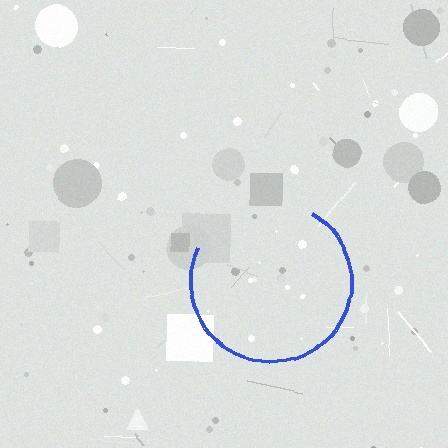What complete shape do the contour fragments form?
The contour fragments form a circle.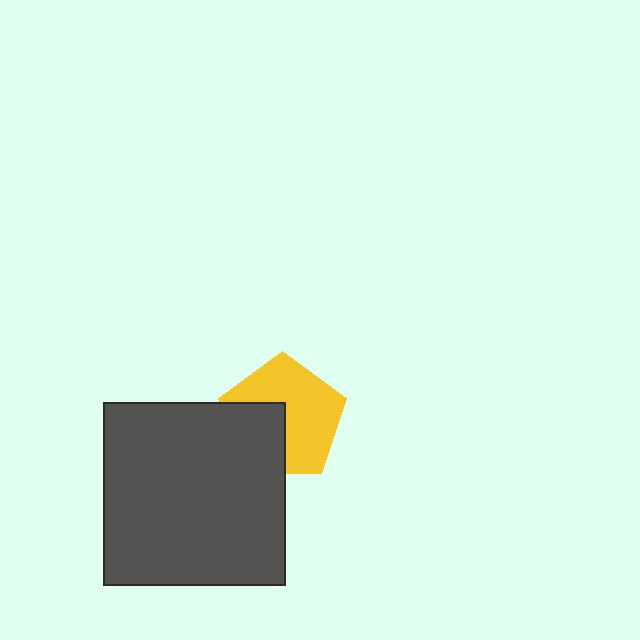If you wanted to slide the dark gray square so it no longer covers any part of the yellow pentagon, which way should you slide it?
Slide it toward the lower-left — that is the most direct way to separate the two shapes.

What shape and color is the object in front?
The object in front is a dark gray square.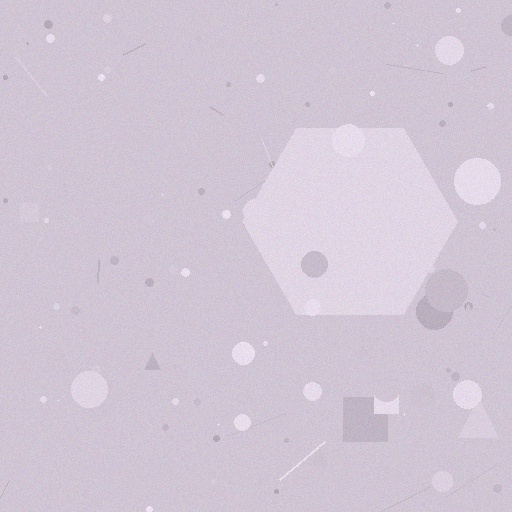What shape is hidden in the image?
A hexagon is hidden in the image.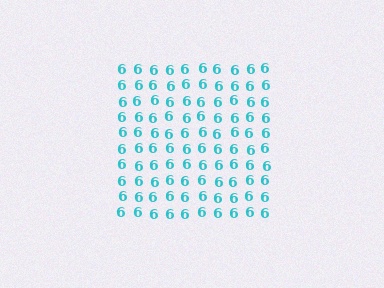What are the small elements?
The small elements are digit 6's.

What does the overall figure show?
The overall figure shows a square.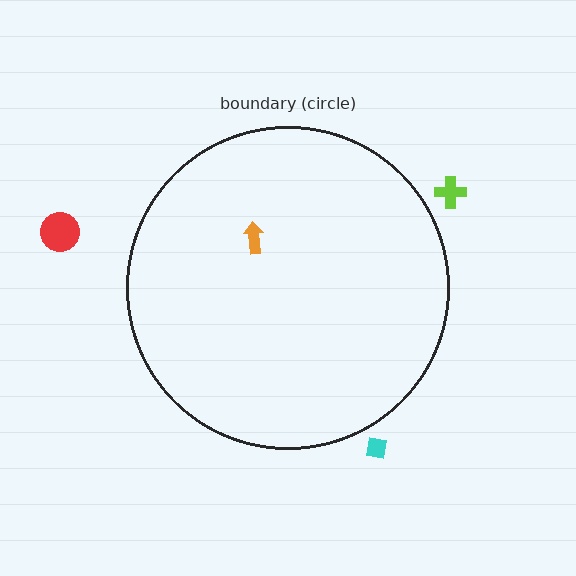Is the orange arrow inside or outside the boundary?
Inside.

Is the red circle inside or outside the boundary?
Outside.